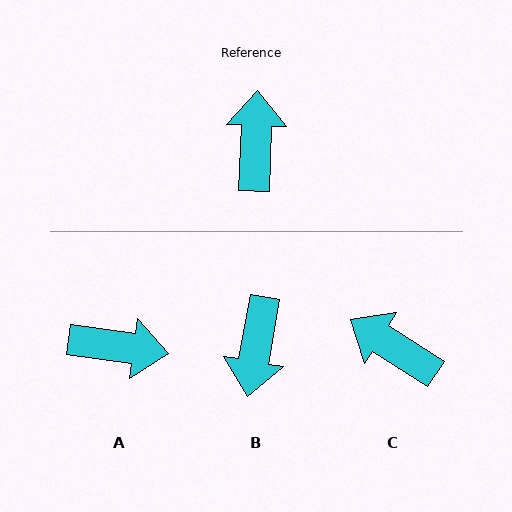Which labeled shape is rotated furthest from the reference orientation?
B, about 172 degrees away.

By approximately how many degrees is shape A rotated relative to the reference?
Approximately 96 degrees clockwise.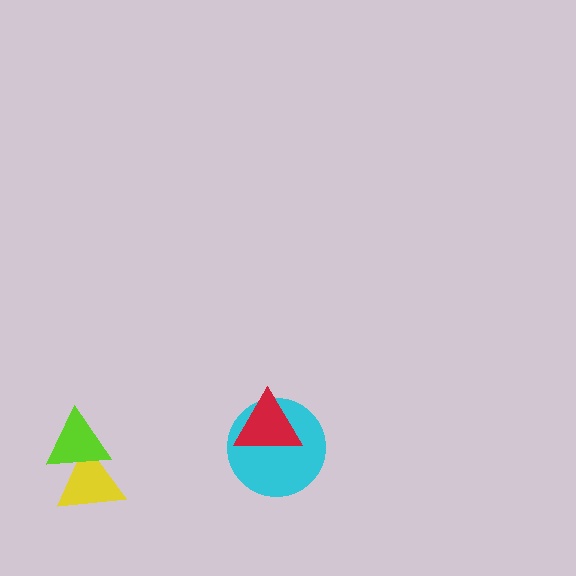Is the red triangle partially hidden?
No, no other shape covers it.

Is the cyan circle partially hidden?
Yes, it is partially covered by another shape.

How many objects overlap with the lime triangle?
1 object overlaps with the lime triangle.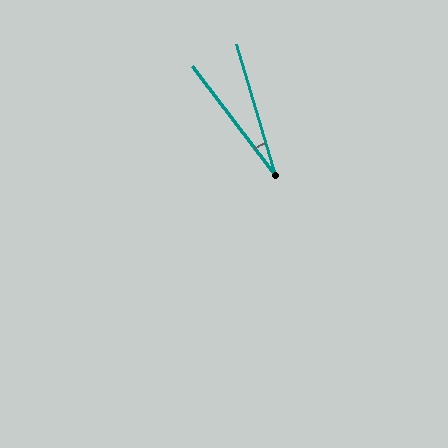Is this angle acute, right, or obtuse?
It is acute.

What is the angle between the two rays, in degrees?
Approximately 21 degrees.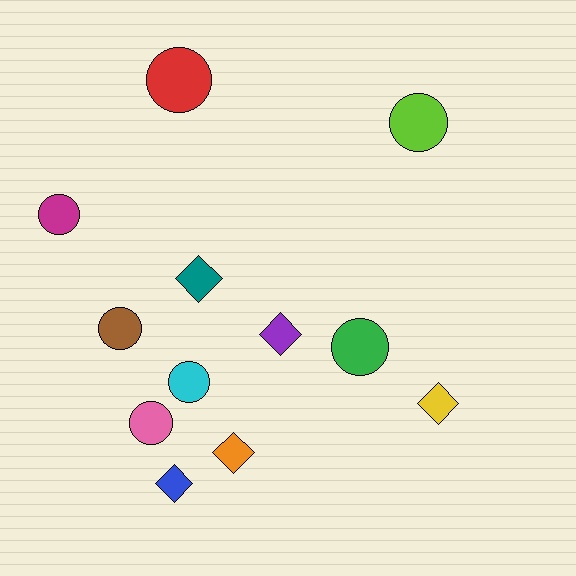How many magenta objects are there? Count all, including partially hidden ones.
There is 1 magenta object.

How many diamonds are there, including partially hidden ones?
There are 5 diamonds.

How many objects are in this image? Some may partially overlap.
There are 12 objects.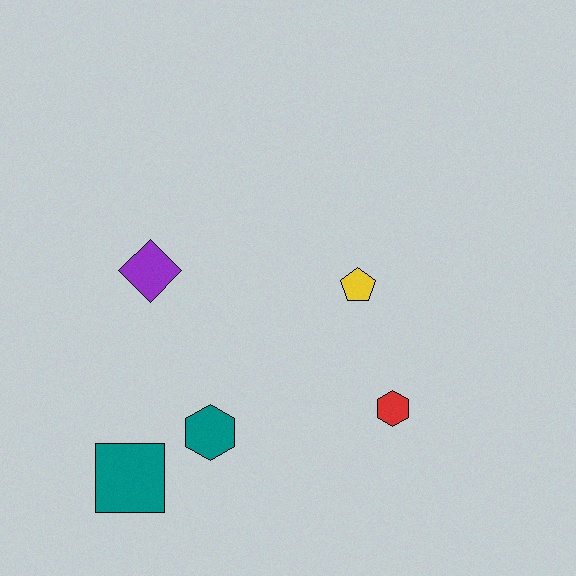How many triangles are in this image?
There are no triangles.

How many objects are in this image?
There are 5 objects.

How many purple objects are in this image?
There is 1 purple object.